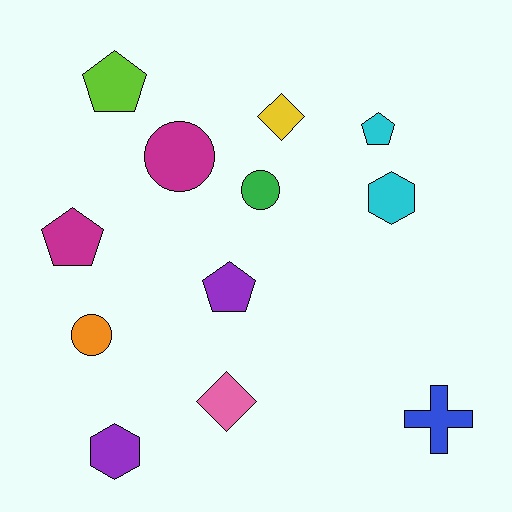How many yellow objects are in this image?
There is 1 yellow object.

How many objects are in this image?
There are 12 objects.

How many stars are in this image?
There are no stars.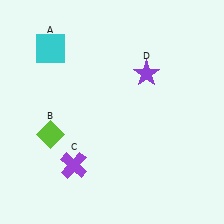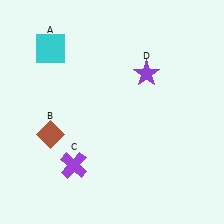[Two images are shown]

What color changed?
The diamond (B) changed from lime in Image 1 to brown in Image 2.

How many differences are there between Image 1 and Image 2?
There is 1 difference between the two images.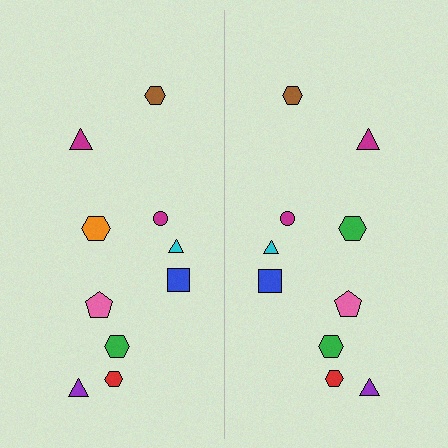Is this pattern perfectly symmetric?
No, the pattern is not perfectly symmetric. The green hexagon on the right side breaks the symmetry — its mirror counterpart is orange.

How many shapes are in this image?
There are 20 shapes in this image.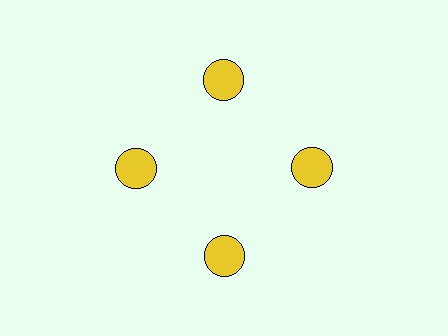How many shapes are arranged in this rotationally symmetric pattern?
There are 4 shapes, arranged in 4 groups of 1.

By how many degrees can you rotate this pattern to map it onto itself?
The pattern maps onto itself every 90 degrees of rotation.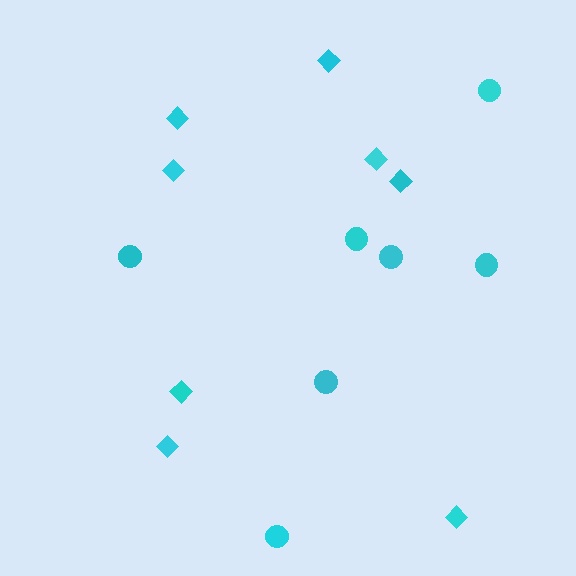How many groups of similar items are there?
There are 2 groups: one group of circles (7) and one group of diamonds (8).